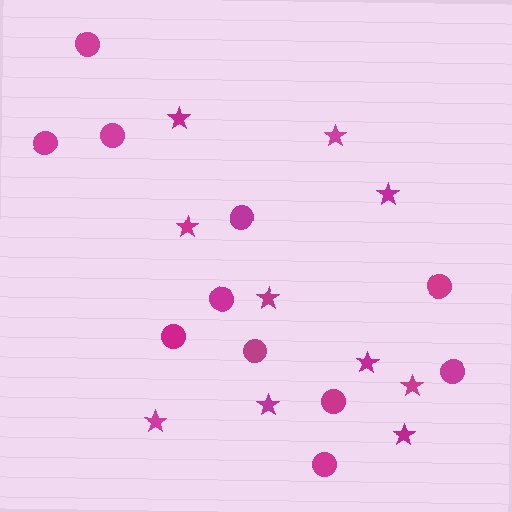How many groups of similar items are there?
There are 2 groups: one group of circles (11) and one group of stars (10).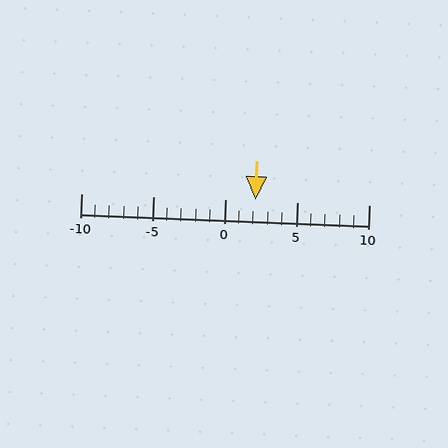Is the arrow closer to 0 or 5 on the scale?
The arrow is closer to 0.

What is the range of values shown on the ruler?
The ruler shows values from -10 to 10.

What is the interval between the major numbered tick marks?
The major tick marks are spaced 5 units apart.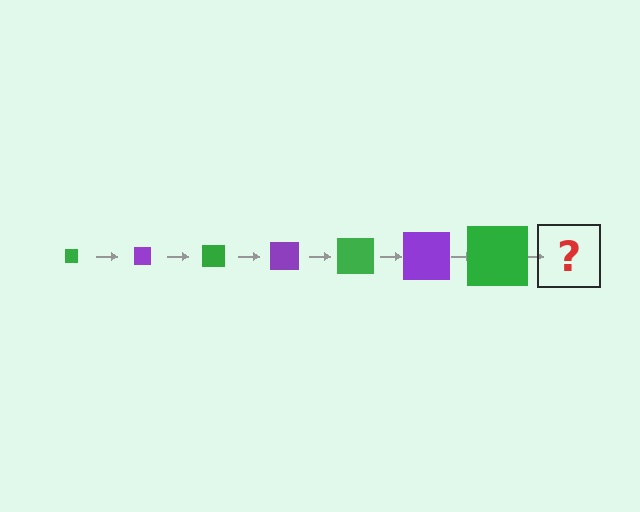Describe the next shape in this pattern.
It should be a purple square, larger than the previous one.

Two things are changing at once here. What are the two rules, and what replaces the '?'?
The two rules are that the square grows larger each step and the color cycles through green and purple. The '?' should be a purple square, larger than the previous one.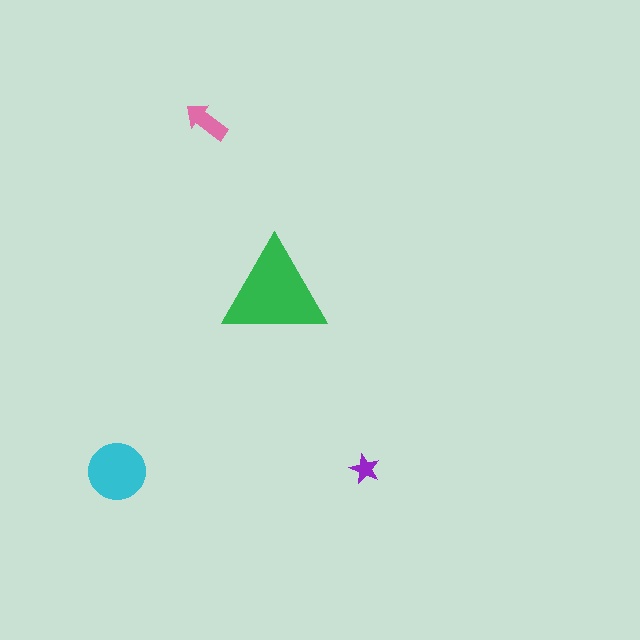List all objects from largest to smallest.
The green triangle, the cyan circle, the pink arrow, the purple star.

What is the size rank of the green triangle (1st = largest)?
1st.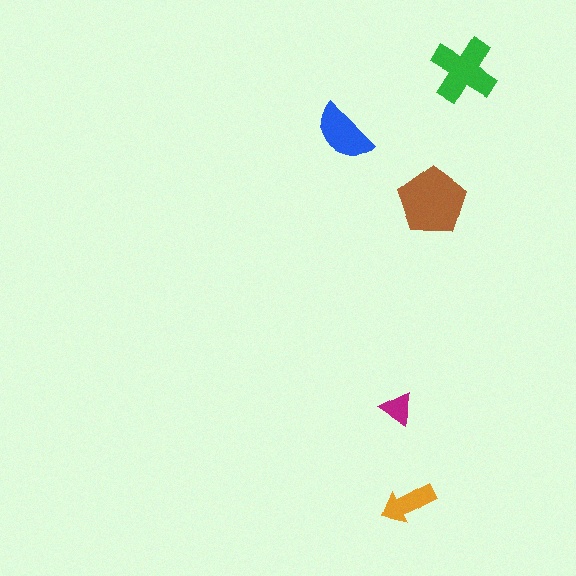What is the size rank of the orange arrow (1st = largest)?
4th.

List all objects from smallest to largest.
The magenta triangle, the orange arrow, the blue semicircle, the green cross, the brown pentagon.